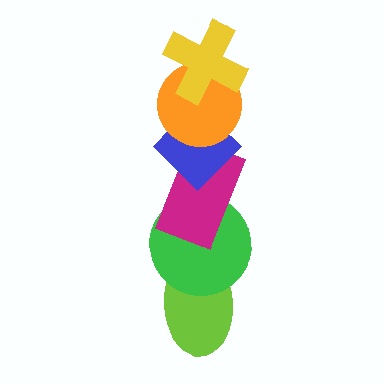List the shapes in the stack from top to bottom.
From top to bottom: the yellow cross, the orange circle, the blue diamond, the magenta rectangle, the green circle, the lime ellipse.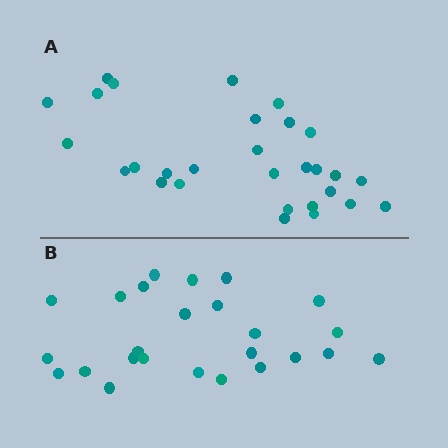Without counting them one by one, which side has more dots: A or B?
Region A (the top region) has more dots.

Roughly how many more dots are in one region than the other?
Region A has about 4 more dots than region B.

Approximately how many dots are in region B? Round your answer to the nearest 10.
About 20 dots. (The exact count is 25, which rounds to 20.)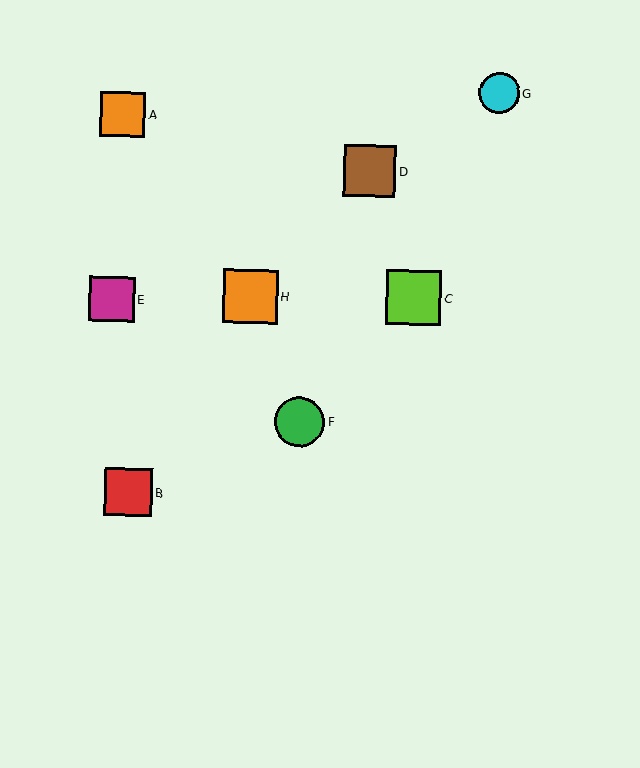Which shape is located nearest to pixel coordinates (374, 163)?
The brown square (labeled D) at (370, 171) is nearest to that location.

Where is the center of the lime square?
The center of the lime square is at (414, 298).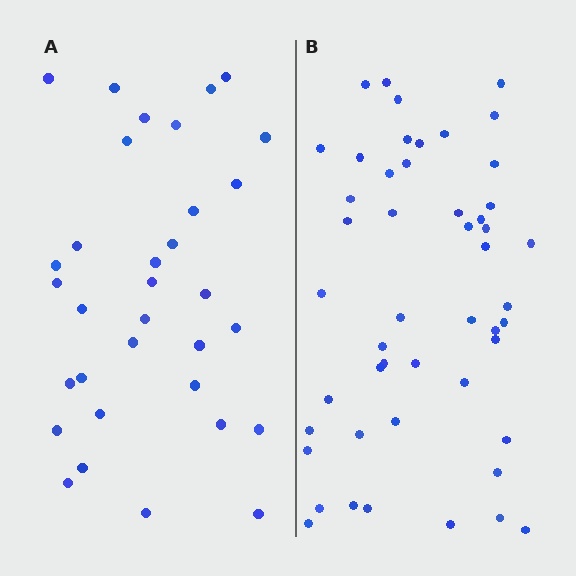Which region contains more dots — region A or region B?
Region B (the right region) has more dots.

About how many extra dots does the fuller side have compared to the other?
Region B has approximately 15 more dots than region A.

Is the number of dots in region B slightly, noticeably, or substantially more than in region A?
Region B has substantially more. The ratio is roughly 1.5 to 1.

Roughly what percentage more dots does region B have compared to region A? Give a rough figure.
About 50% more.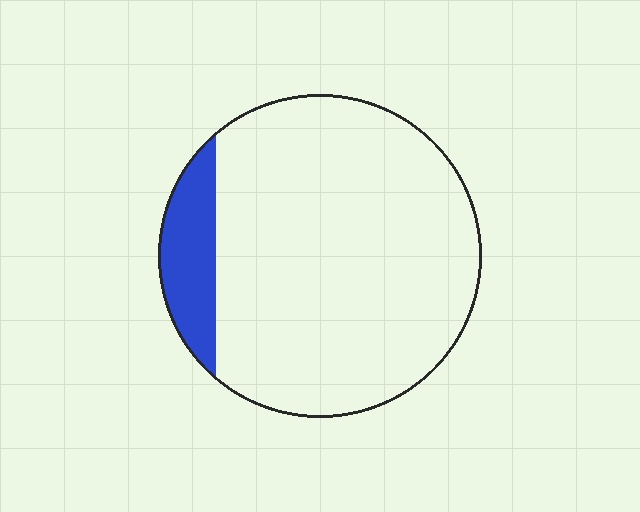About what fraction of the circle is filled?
About one eighth (1/8).